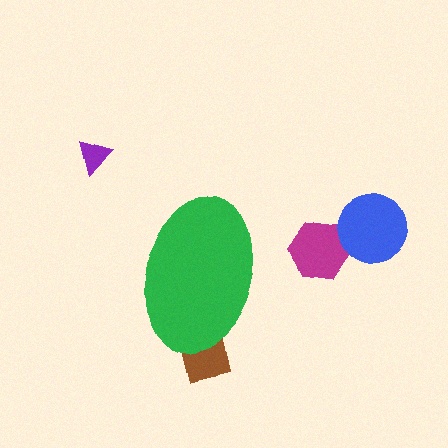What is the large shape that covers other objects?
A green ellipse.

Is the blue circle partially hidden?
No, the blue circle is fully visible.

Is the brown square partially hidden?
Yes, the brown square is partially hidden behind the green ellipse.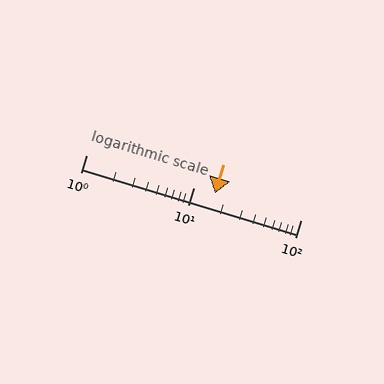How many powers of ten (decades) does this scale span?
The scale spans 2 decades, from 1 to 100.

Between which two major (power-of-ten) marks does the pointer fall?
The pointer is between 10 and 100.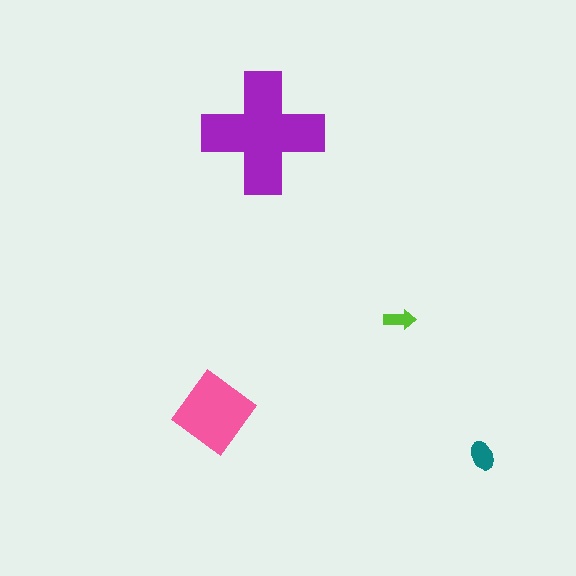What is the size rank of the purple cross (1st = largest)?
1st.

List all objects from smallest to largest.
The lime arrow, the teal ellipse, the pink diamond, the purple cross.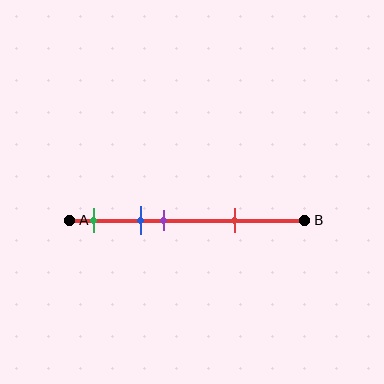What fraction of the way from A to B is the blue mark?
The blue mark is approximately 30% (0.3) of the way from A to B.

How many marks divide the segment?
There are 4 marks dividing the segment.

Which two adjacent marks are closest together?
The blue and purple marks are the closest adjacent pair.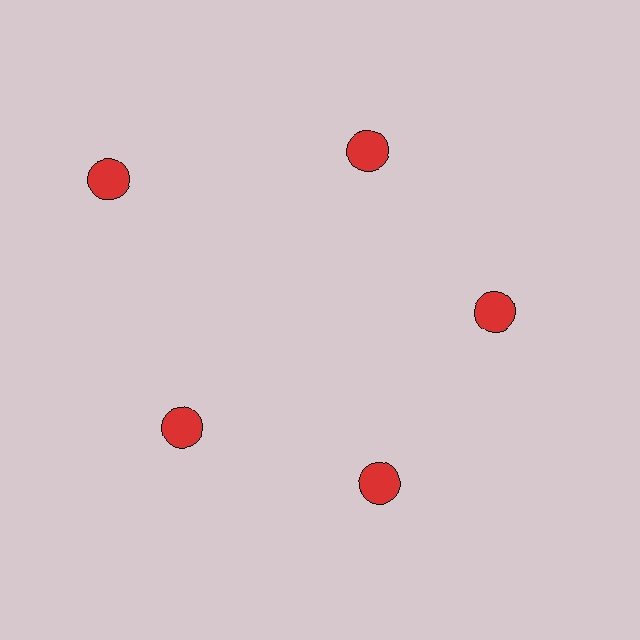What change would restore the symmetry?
The symmetry would be restored by moving it inward, back onto the ring so that all 5 circles sit at equal angles and equal distance from the center.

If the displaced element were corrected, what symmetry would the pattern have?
It would have 5-fold rotational symmetry — the pattern would map onto itself every 72 degrees.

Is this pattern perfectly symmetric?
No. The 5 red circles are arranged in a ring, but one element near the 10 o'clock position is pushed outward from the center, breaking the 5-fold rotational symmetry.